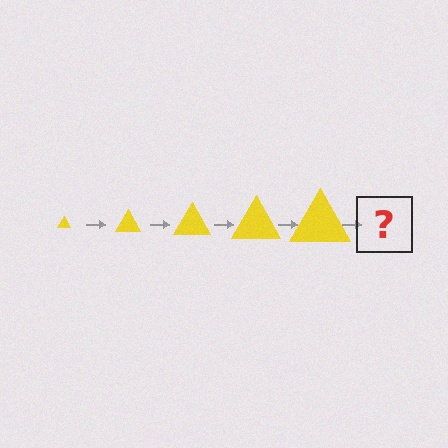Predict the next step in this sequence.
The next step is a yellow triangle, larger than the previous one.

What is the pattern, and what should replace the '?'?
The pattern is that the triangle gets progressively larger each step. The '?' should be a yellow triangle, larger than the previous one.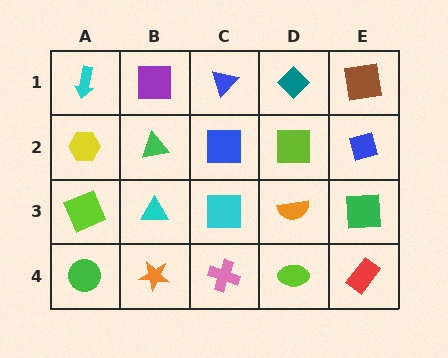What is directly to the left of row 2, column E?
A lime square.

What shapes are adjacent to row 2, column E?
A brown square (row 1, column E), a green square (row 3, column E), a lime square (row 2, column D).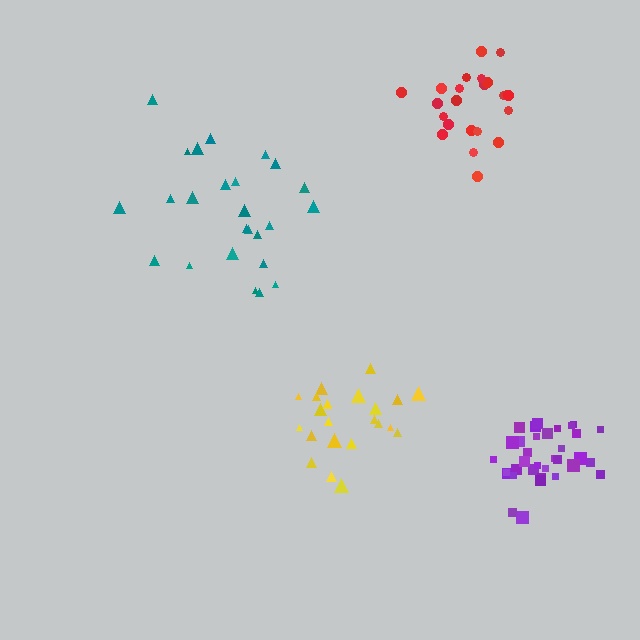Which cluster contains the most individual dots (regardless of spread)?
Purple (34).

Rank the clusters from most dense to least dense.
purple, red, yellow, teal.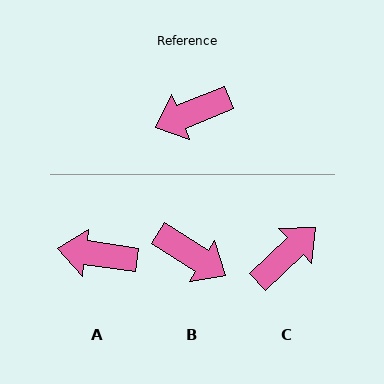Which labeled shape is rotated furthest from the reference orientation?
C, about 159 degrees away.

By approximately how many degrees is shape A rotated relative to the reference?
Approximately 30 degrees clockwise.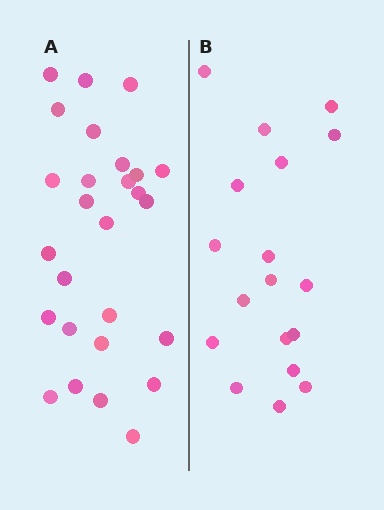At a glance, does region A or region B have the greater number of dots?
Region A (the left region) has more dots.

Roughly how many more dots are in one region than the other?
Region A has roughly 8 or so more dots than region B.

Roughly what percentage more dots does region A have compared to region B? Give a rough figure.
About 50% more.